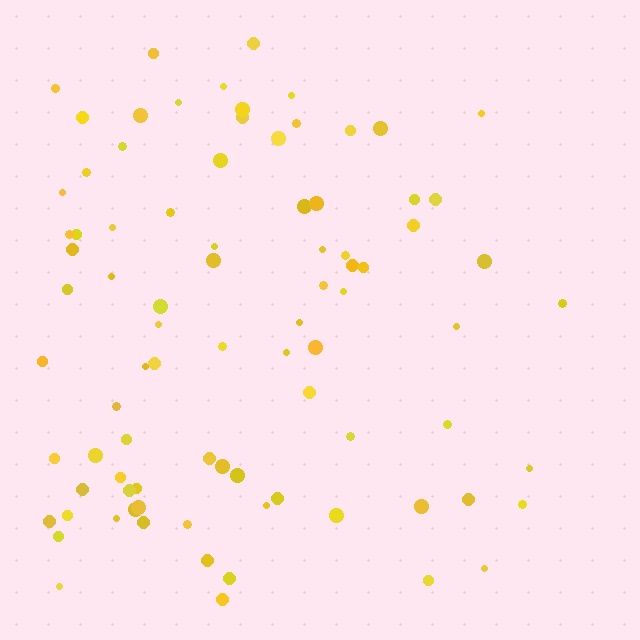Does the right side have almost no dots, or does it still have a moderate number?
Still a moderate number, just noticeably fewer than the left.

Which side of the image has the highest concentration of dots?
The left.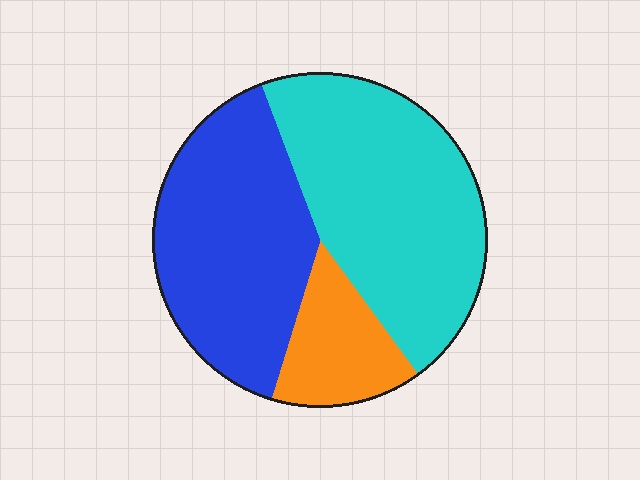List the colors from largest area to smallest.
From largest to smallest: cyan, blue, orange.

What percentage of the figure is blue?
Blue takes up between a third and a half of the figure.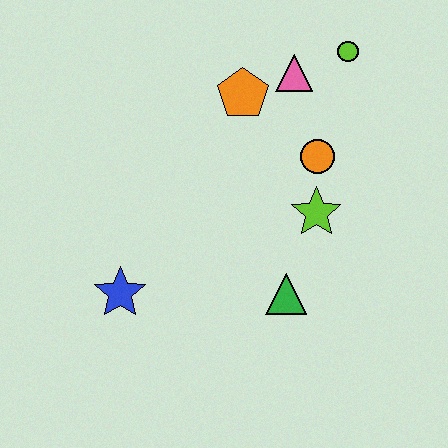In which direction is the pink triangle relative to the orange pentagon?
The pink triangle is to the right of the orange pentagon.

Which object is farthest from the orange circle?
The blue star is farthest from the orange circle.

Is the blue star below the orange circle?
Yes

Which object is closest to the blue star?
The green triangle is closest to the blue star.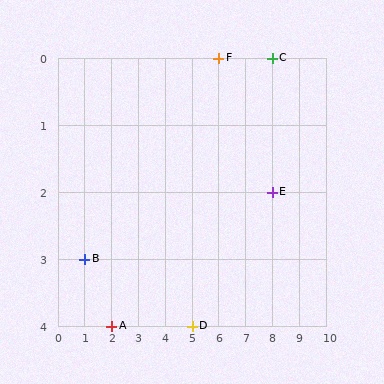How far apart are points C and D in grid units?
Points C and D are 3 columns and 4 rows apart (about 5.0 grid units diagonally).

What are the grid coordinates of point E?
Point E is at grid coordinates (8, 2).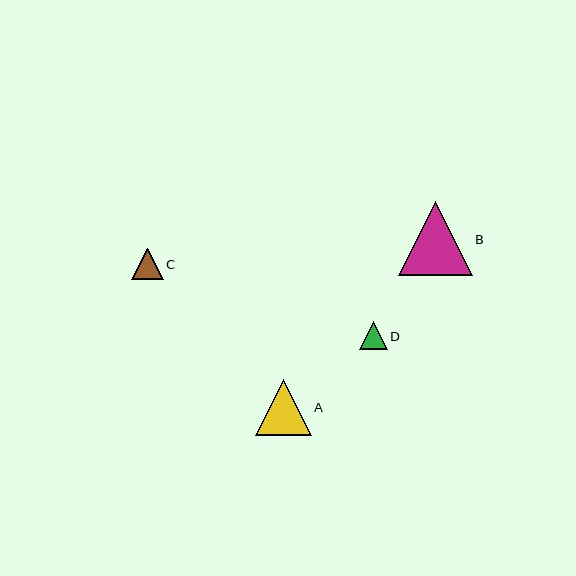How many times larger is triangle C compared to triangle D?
Triangle C is approximately 1.1 times the size of triangle D.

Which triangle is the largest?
Triangle B is the largest with a size of approximately 74 pixels.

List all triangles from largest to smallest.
From largest to smallest: B, A, C, D.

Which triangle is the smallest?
Triangle D is the smallest with a size of approximately 28 pixels.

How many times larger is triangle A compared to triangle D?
Triangle A is approximately 2.0 times the size of triangle D.